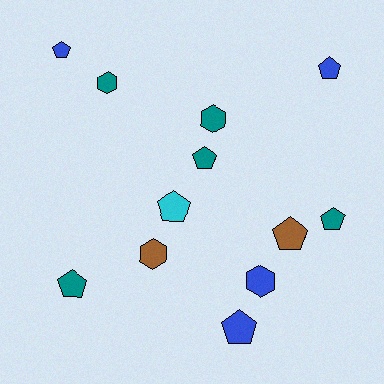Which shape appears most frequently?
Pentagon, with 8 objects.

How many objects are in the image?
There are 12 objects.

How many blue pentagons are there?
There are 3 blue pentagons.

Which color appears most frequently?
Teal, with 5 objects.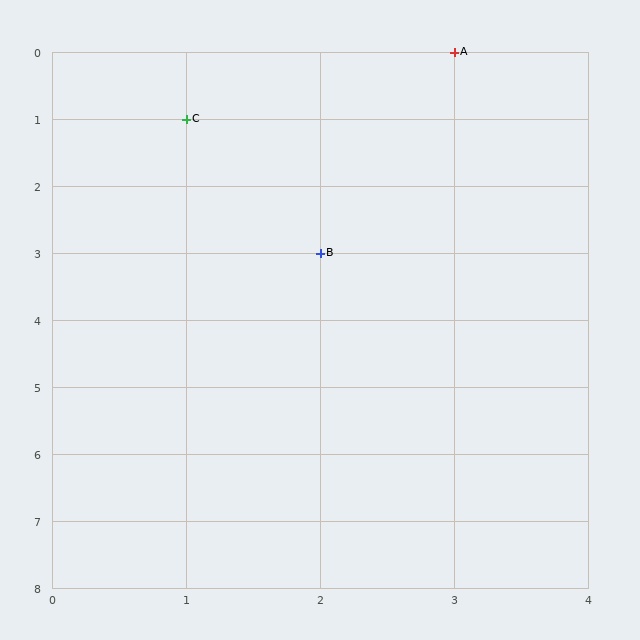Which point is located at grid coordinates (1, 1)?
Point C is at (1, 1).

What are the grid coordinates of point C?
Point C is at grid coordinates (1, 1).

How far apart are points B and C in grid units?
Points B and C are 1 column and 2 rows apart (about 2.2 grid units diagonally).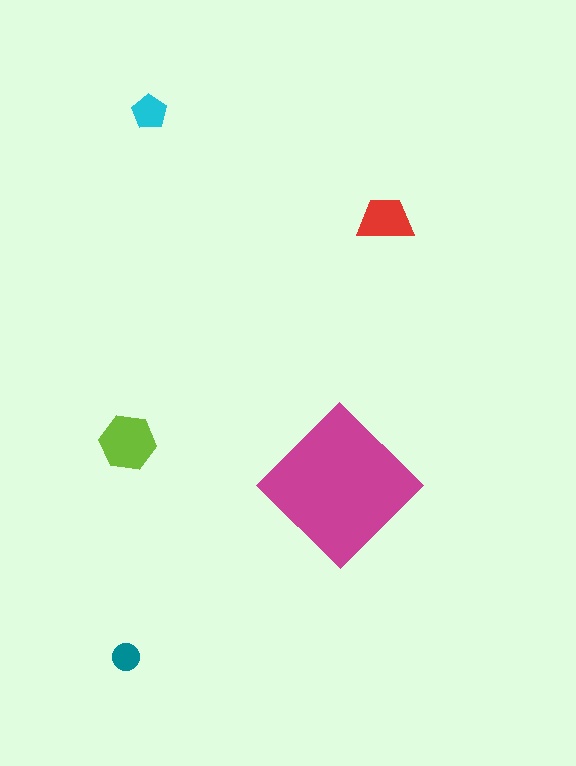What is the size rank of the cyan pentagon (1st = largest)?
4th.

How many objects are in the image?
There are 5 objects in the image.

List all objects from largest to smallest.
The magenta diamond, the lime hexagon, the red trapezoid, the cyan pentagon, the teal circle.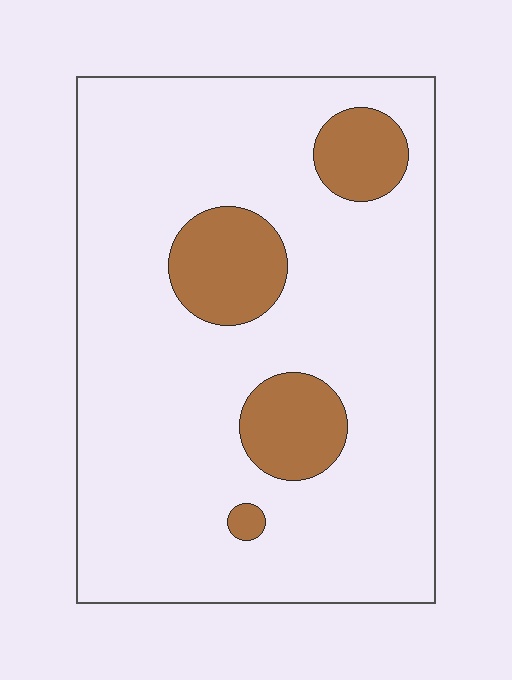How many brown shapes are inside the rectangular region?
4.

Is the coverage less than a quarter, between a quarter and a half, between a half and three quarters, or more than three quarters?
Less than a quarter.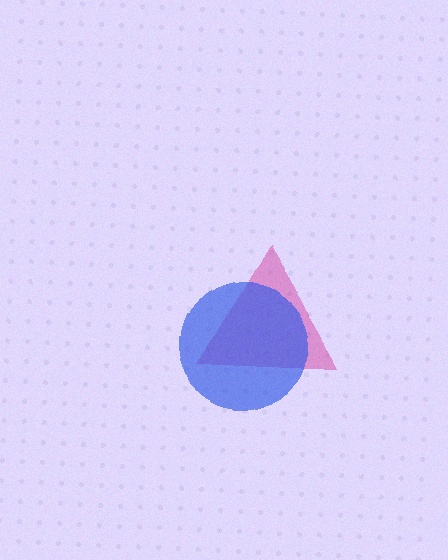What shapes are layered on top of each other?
The layered shapes are: a magenta triangle, a blue circle.